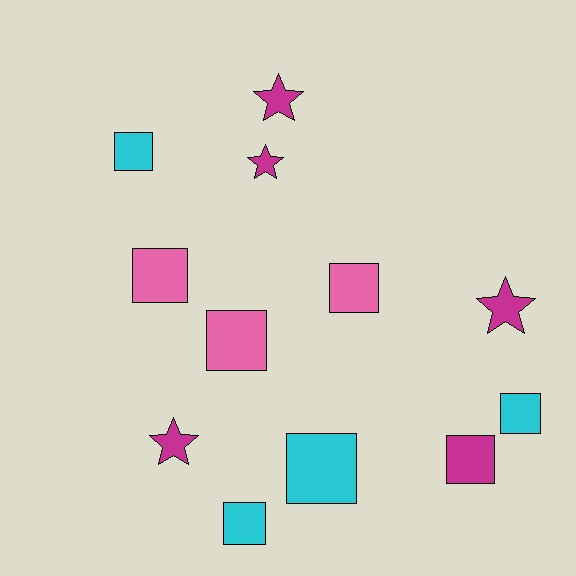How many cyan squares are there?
There are 4 cyan squares.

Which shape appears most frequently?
Square, with 8 objects.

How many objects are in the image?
There are 12 objects.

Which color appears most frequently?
Magenta, with 5 objects.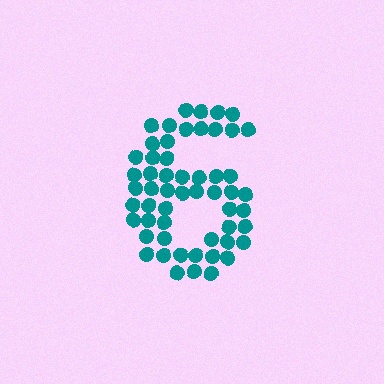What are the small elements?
The small elements are circles.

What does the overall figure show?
The overall figure shows the digit 6.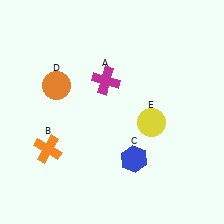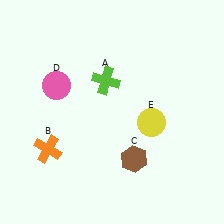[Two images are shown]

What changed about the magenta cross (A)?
In Image 1, A is magenta. In Image 2, it changed to lime.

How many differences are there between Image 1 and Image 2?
There are 3 differences between the two images.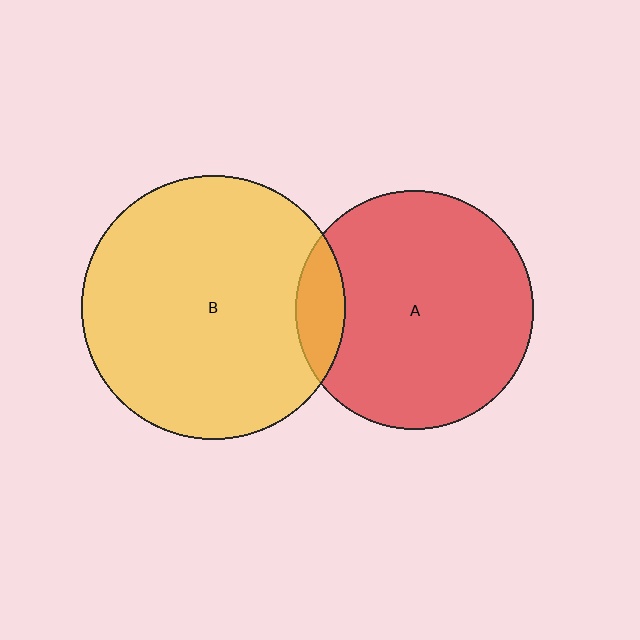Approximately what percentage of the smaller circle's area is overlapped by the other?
Approximately 10%.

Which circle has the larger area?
Circle B (yellow).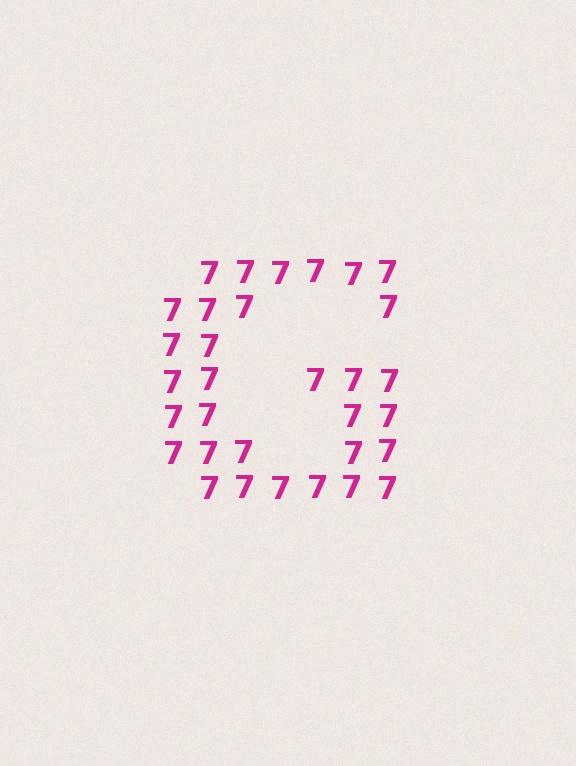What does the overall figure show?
The overall figure shows the letter G.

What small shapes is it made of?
It is made of small digit 7's.